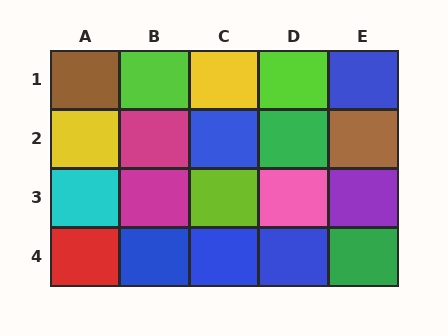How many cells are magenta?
2 cells are magenta.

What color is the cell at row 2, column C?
Blue.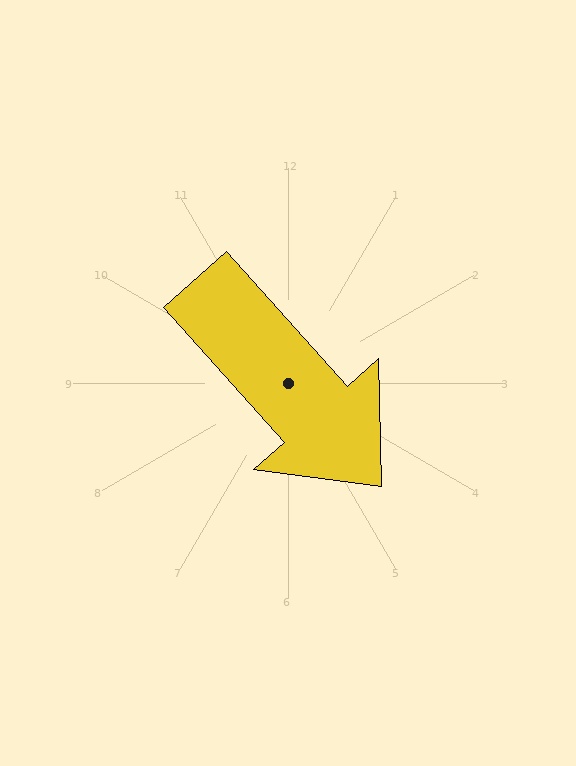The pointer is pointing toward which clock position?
Roughly 5 o'clock.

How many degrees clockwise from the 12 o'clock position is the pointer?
Approximately 138 degrees.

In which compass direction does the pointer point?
Southeast.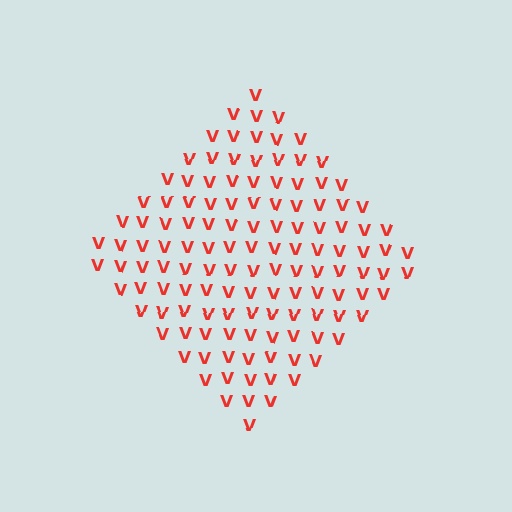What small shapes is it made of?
It is made of small letter V's.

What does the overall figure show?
The overall figure shows a diamond.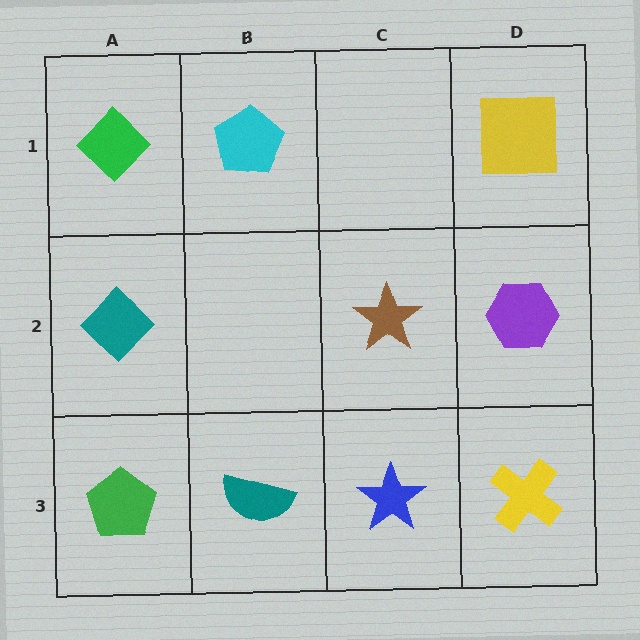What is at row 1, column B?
A cyan pentagon.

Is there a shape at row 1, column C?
No, that cell is empty.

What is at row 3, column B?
A teal semicircle.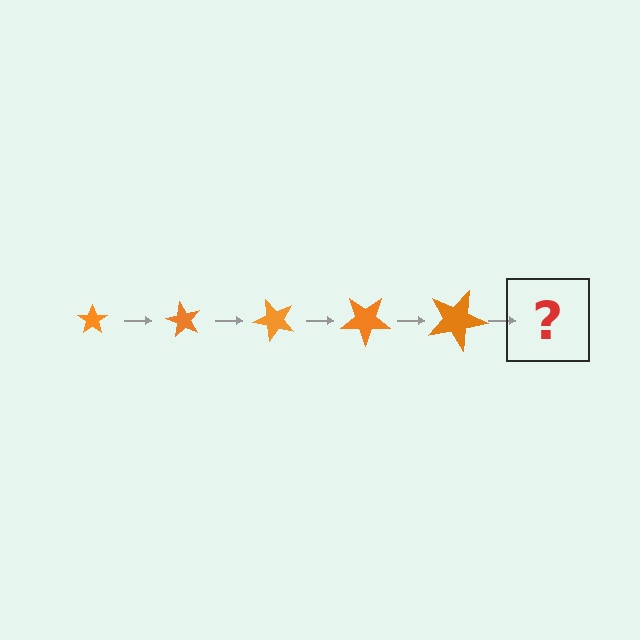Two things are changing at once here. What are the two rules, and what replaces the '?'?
The two rules are that the star grows larger each step and it rotates 60 degrees each step. The '?' should be a star, larger than the previous one and rotated 300 degrees from the start.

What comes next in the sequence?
The next element should be a star, larger than the previous one and rotated 300 degrees from the start.